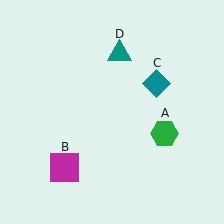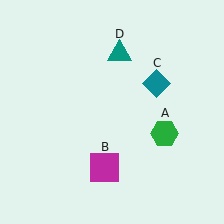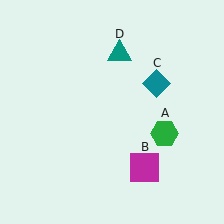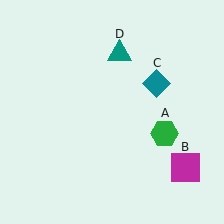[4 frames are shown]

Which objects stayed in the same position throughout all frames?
Green hexagon (object A) and teal diamond (object C) and teal triangle (object D) remained stationary.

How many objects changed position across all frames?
1 object changed position: magenta square (object B).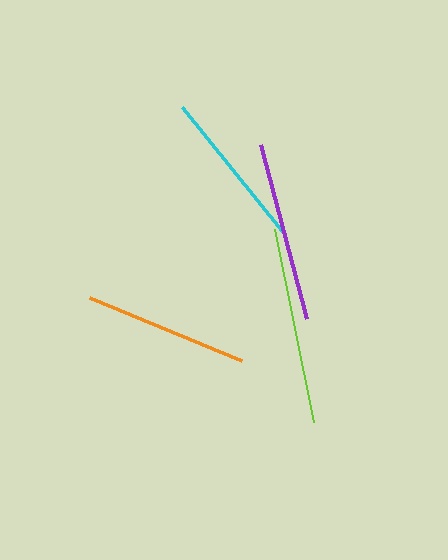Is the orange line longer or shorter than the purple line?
The purple line is longer than the orange line.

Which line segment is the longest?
The lime line is the longest at approximately 196 pixels.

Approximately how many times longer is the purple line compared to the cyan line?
The purple line is approximately 1.1 times the length of the cyan line.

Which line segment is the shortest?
The cyan line is the shortest at approximately 159 pixels.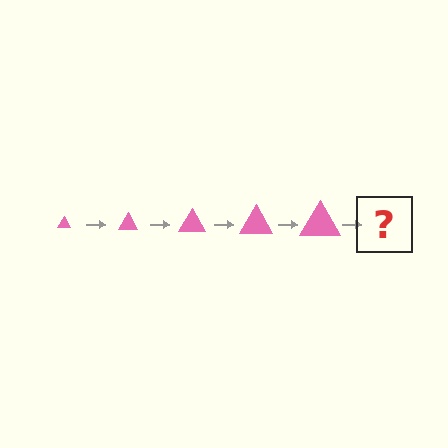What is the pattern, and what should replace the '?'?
The pattern is that the triangle gets progressively larger each step. The '?' should be a pink triangle, larger than the previous one.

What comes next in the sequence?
The next element should be a pink triangle, larger than the previous one.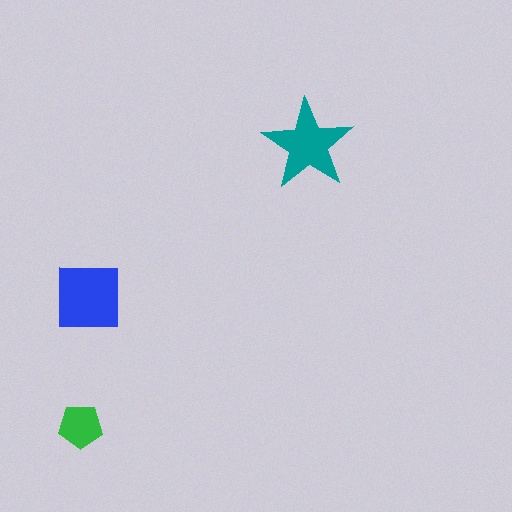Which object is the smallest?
The green pentagon.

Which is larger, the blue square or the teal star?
The blue square.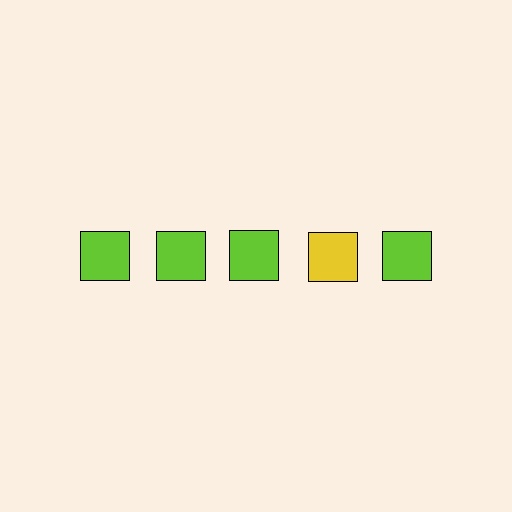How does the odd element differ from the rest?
It has a different color: yellow instead of lime.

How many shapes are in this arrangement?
There are 5 shapes arranged in a grid pattern.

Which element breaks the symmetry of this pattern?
The yellow square in the top row, second from right column breaks the symmetry. All other shapes are lime squares.